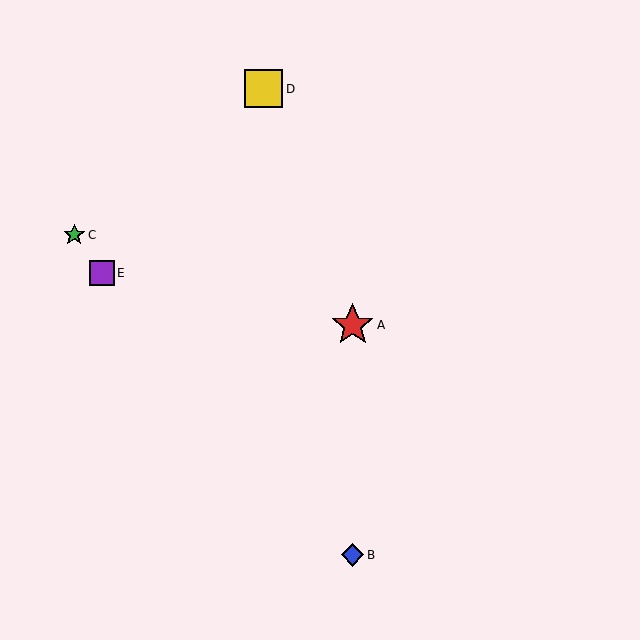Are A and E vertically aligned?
No, A is at x≈353 and E is at x≈102.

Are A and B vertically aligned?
Yes, both are at x≈353.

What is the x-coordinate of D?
Object D is at x≈264.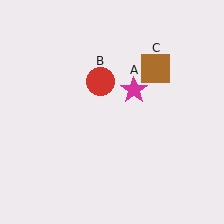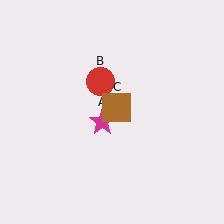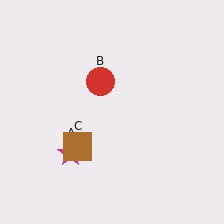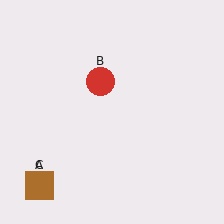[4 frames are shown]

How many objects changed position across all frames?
2 objects changed position: magenta star (object A), brown square (object C).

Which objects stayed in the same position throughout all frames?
Red circle (object B) remained stationary.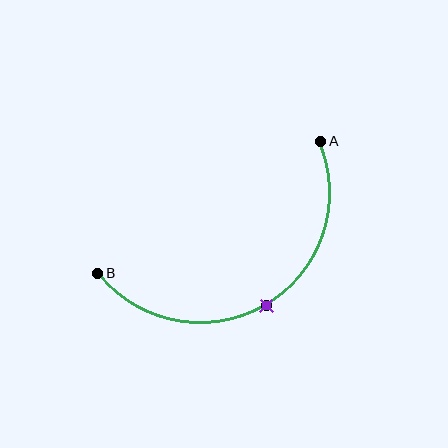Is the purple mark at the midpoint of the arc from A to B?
Yes. The purple mark lies on the arc at equal arc-length from both A and B — it is the arc midpoint.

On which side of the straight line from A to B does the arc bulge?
The arc bulges below the straight line connecting A and B.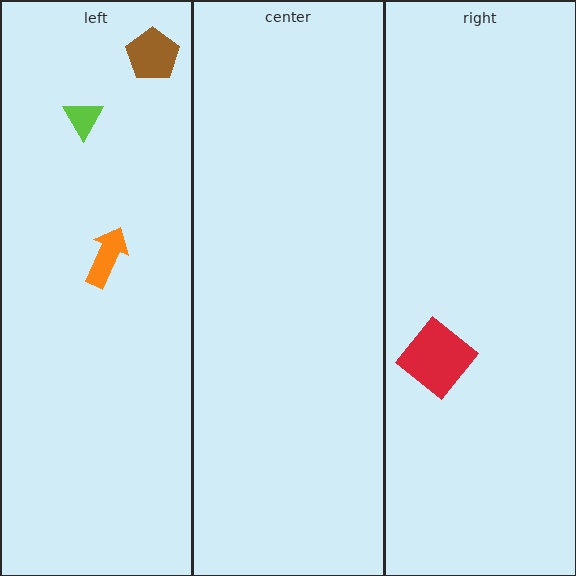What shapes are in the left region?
The lime triangle, the orange arrow, the brown pentagon.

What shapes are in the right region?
The red diamond.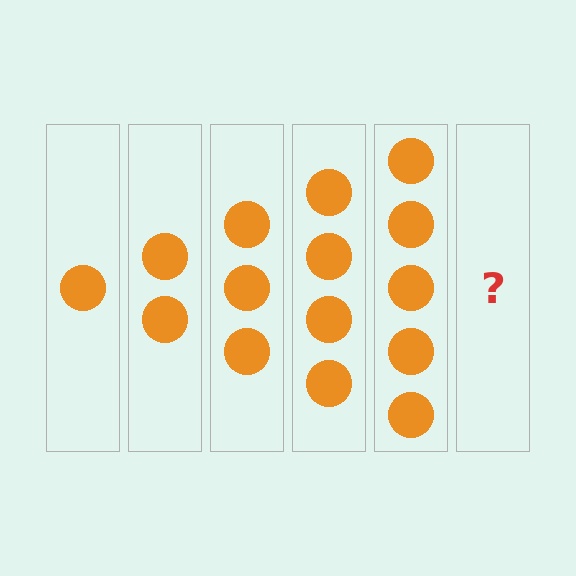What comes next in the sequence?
The next element should be 6 circles.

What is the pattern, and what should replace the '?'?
The pattern is that each step adds one more circle. The '?' should be 6 circles.